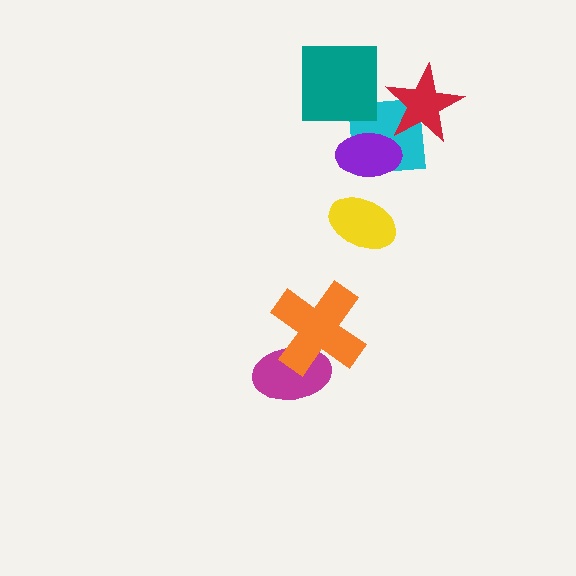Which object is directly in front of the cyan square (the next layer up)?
The purple ellipse is directly in front of the cyan square.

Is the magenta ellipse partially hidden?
Yes, it is partially covered by another shape.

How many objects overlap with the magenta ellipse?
1 object overlaps with the magenta ellipse.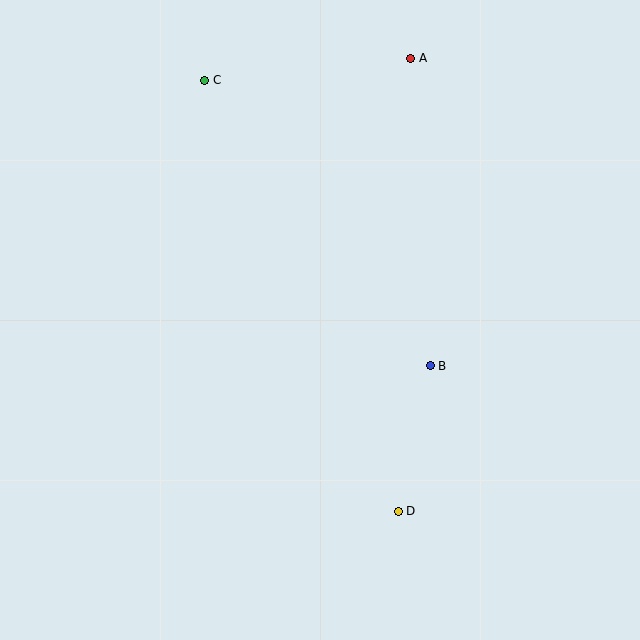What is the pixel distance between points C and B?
The distance between C and B is 364 pixels.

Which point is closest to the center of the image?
Point B at (430, 366) is closest to the center.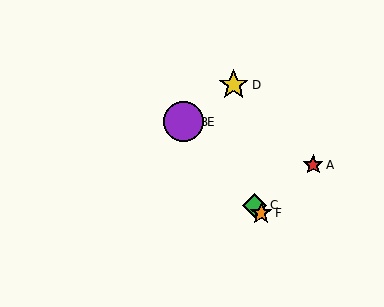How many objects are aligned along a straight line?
4 objects (B, C, E, F) are aligned along a straight line.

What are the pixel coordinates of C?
Object C is at (255, 205).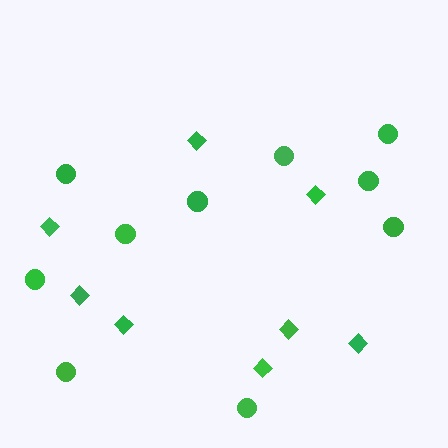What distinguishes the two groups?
There are 2 groups: one group of circles (10) and one group of diamonds (8).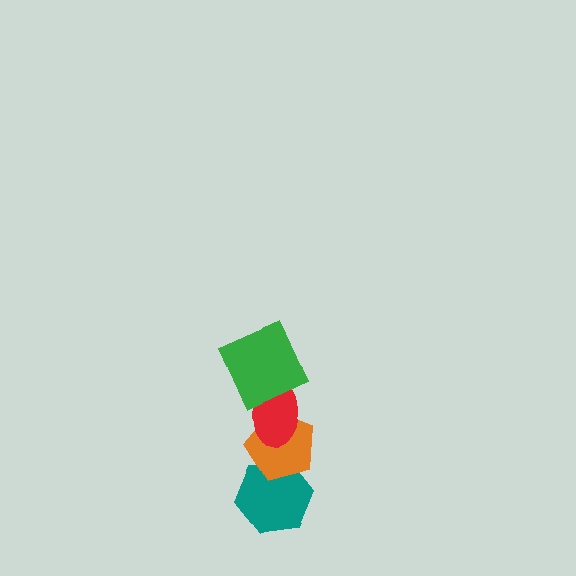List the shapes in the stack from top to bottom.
From top to bottom: the green square, the red ellipse, the orange pentagon, the teal hexagon.